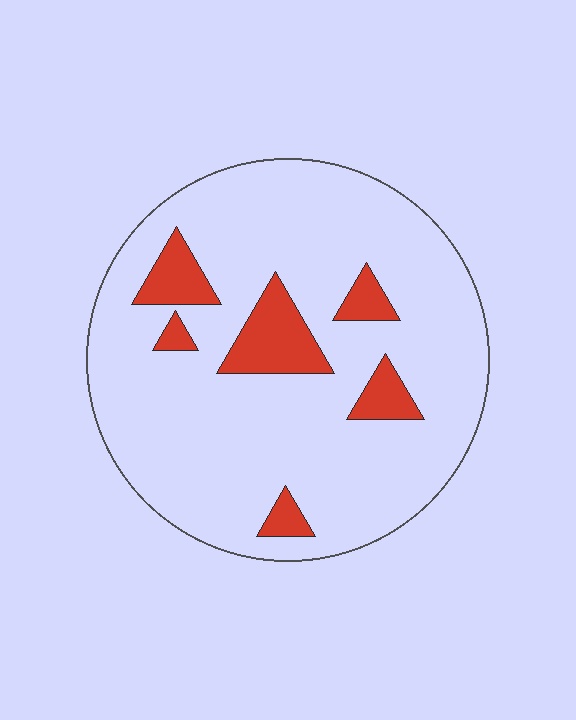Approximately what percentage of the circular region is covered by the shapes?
Approximately 15%.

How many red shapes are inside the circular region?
6.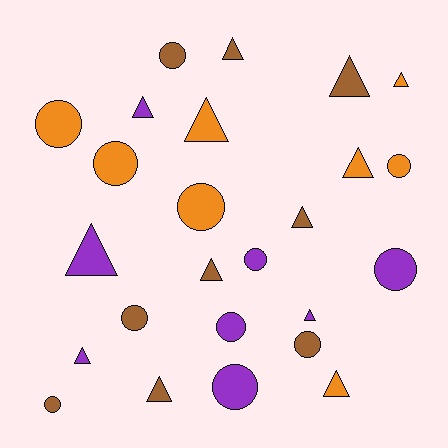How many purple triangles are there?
There are 4 purple triangles.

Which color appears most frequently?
Brown, with 9 objects.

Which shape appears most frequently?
Triangle, with 13 objects.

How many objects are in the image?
There are 25 objects.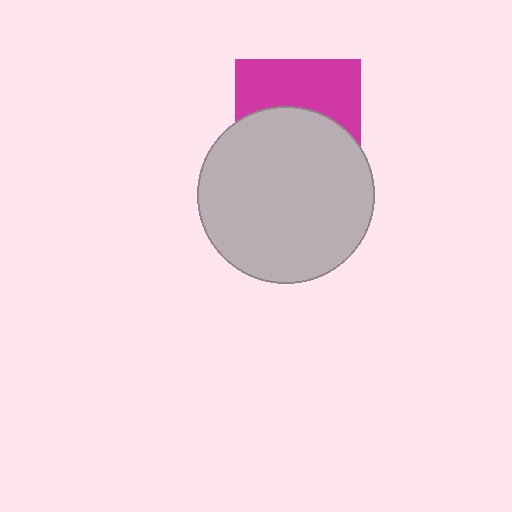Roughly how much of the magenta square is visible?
A small part of it is visible (roughly 44%).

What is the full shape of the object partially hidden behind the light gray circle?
The partially hidden object is a magenta square.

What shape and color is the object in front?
The object in front is a light gray circle.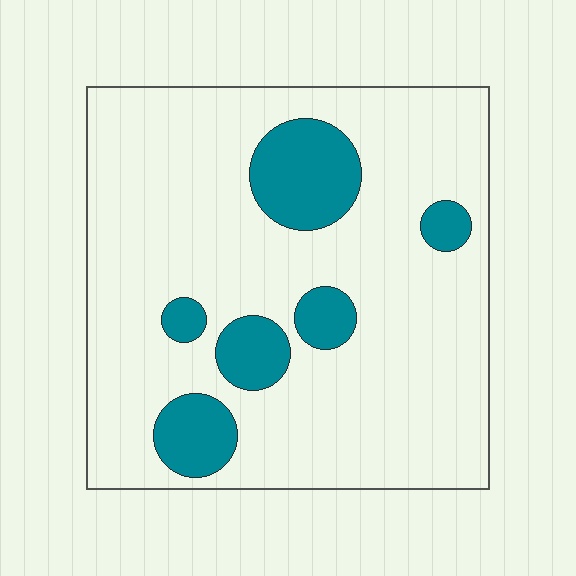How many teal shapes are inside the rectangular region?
6.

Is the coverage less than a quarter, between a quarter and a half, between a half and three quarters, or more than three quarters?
Less than a quarter.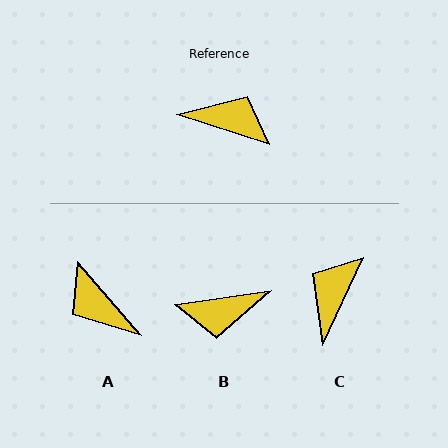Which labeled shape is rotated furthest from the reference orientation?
B, about 154 degrees away.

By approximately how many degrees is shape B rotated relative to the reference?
Approximately 154 degrees clockwise.